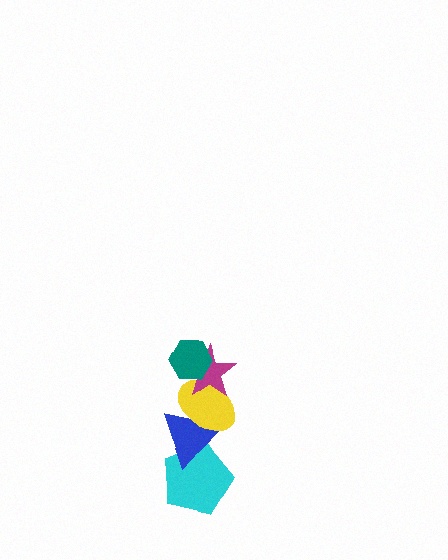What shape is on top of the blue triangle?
The yellow ellipse is on top of the blue triangle.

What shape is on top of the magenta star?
The teal hexagon is on top of the magenta star.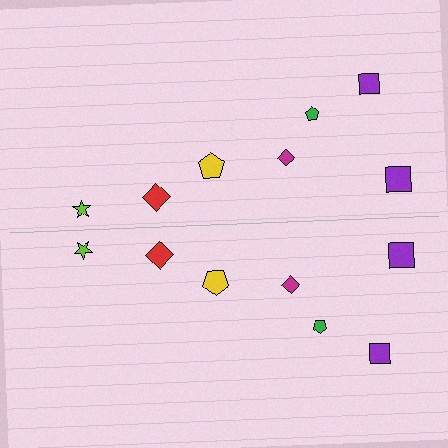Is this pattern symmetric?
Yes, this pattern has bilateral (reflection) symmetry.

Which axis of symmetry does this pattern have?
The pattern has a horizontal axis of symmetry running through the center of the image.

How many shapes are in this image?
There are 14 shapes in this image.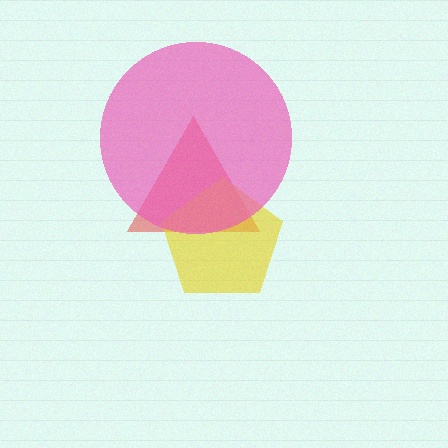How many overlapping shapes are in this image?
There are 3 overlapping shapes in the image.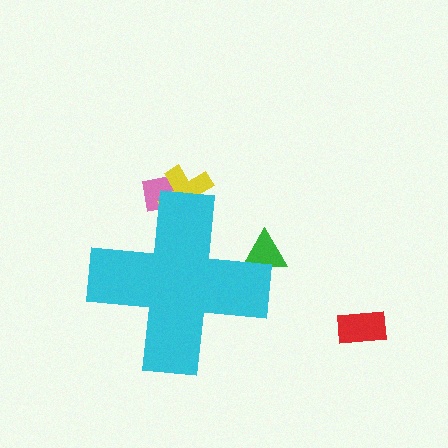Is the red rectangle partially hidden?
No, the red rectangle is fully visible.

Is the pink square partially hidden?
Yes, the pink square is partially hidden behind the cyan cross.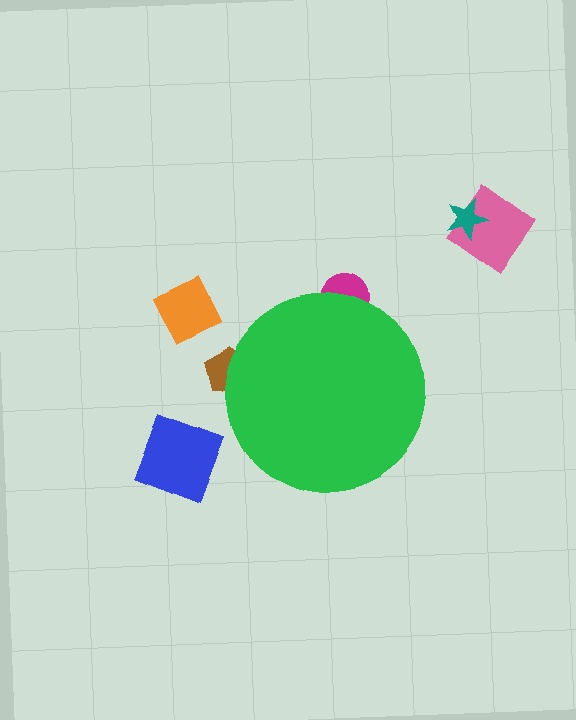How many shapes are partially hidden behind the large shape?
2 shapes are partially hidden.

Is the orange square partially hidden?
No, the orange square is fully visible.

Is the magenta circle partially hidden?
Yes, the magenta circle is partially hidden behind the green circle.